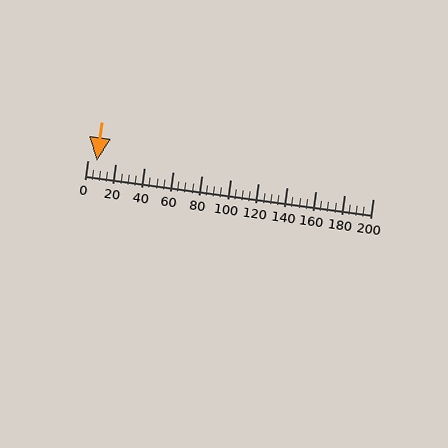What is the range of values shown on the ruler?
The ruler shows values from 0 to 200.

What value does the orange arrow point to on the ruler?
The orange arrow points to approximately 7.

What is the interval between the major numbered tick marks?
The major tick marks are spaced 20 units apart.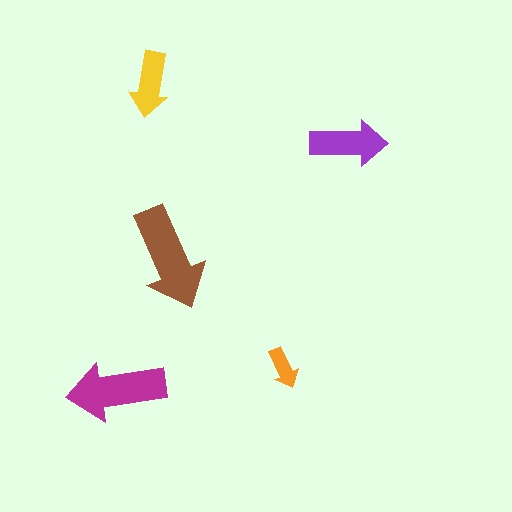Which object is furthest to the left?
The magenta arrow is leftmost.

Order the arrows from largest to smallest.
the brown one, the magenta one, the purple one, the yellow one, the orange one.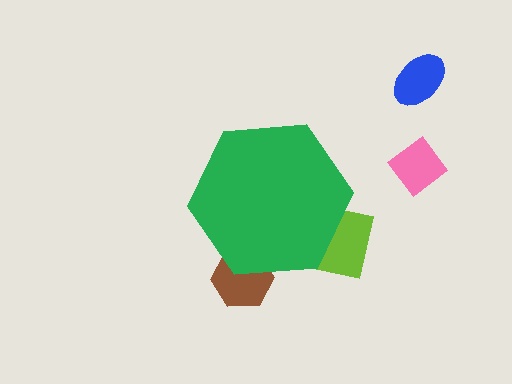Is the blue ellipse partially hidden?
No, the blue ellipse is fully visible.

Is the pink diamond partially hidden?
No, the pink diamond is fully visible.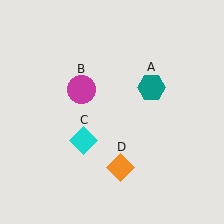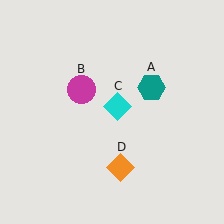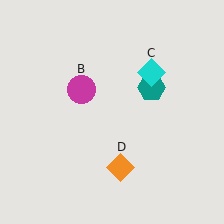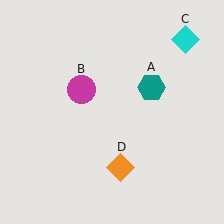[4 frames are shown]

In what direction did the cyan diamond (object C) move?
The cyan diamond (object C) moved up and to the right.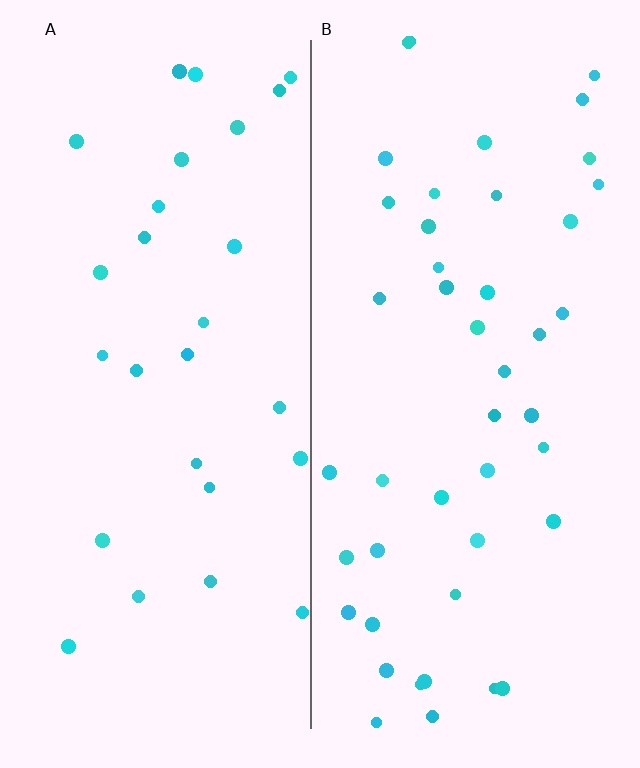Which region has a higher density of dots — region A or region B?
B (the right).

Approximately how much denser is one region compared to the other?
Approximately 1.6× — region B over region A.